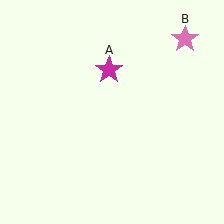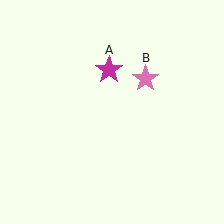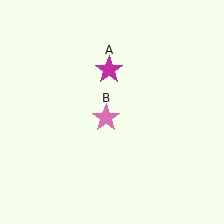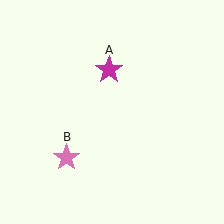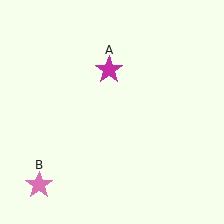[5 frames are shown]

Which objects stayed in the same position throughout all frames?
Magenta star (object A) remained stationary.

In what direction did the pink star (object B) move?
The pink star (object B) moved down and to the left.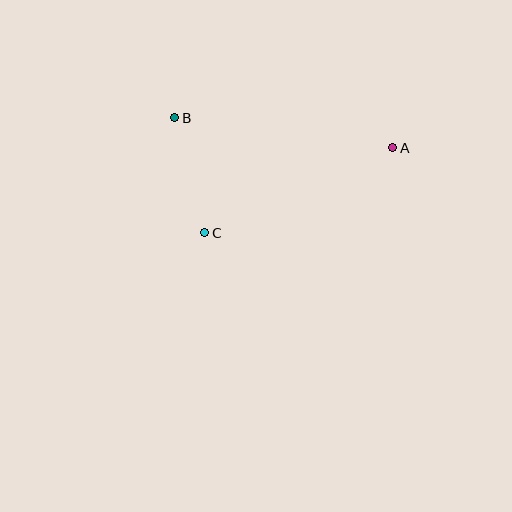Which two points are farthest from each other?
Points A and B are farthest from each other.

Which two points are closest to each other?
Points B and C are closest to each other.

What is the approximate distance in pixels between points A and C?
The distance between A and C is approximately 207 pixels.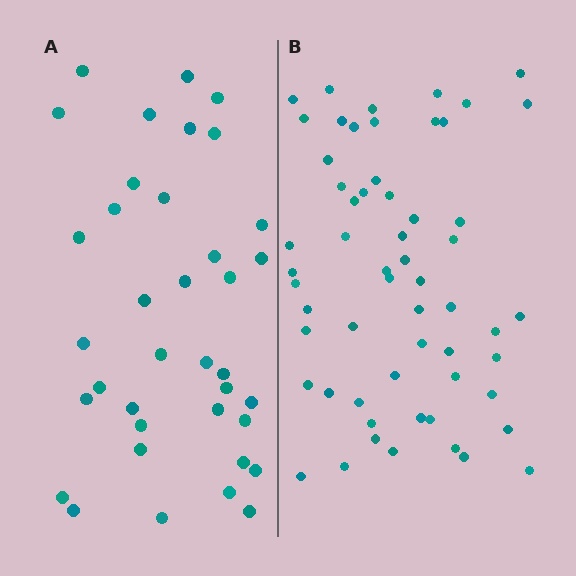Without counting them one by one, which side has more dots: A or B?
Region B (the right region) has more dots.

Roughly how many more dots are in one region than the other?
Region B has approximately 20 more dots than region A.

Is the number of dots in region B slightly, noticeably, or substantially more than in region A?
Region B has substantially more. The ratio is roughly 1.6 to 1.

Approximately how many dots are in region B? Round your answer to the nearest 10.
About 60 dots. (The exact count is 58, which rounds to 60.)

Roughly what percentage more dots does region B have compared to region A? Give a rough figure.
About 55% more.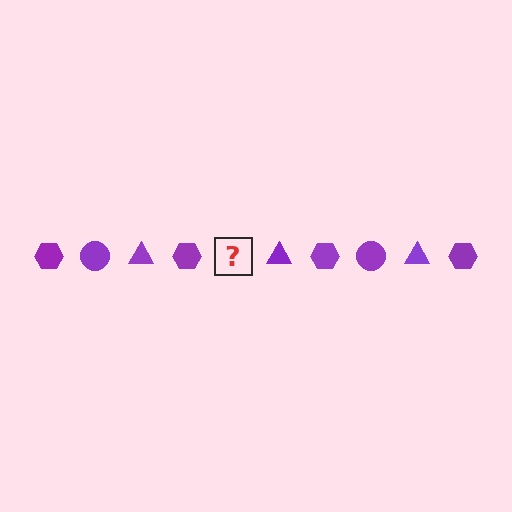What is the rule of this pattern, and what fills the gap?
The rule is that the pattern cycles through hexagon, circle, triangle shapes in purple. The gap should be filled with a purple circle.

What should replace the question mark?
The question mark should be replaced with a purple circle.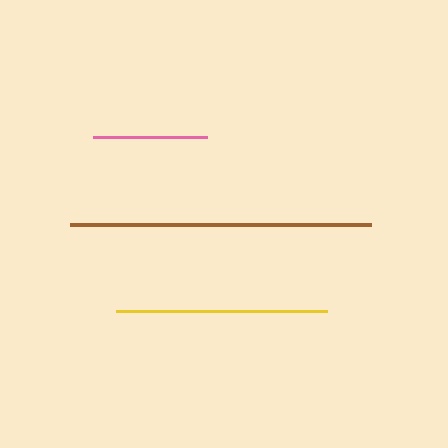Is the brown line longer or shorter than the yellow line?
The brown line is longer than the yellow line.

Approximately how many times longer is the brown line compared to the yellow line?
The brown line is approximately 1.4 times the length of the yellow line.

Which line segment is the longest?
The brown line is the longest at approximately 301 pixels.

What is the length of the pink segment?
The pink segment is approximately 115 pixels long.